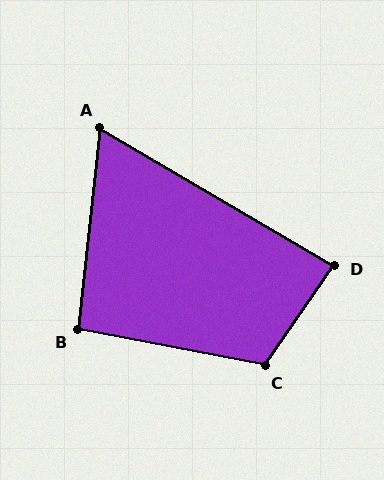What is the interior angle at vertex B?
Approximately 94 degrees (approximately right).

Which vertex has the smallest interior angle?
A, at approximately 66 degrees.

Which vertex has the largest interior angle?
C, at approximately 114 degrees.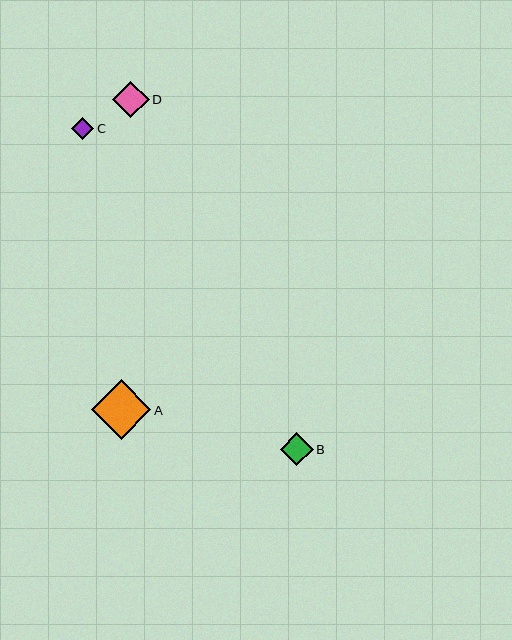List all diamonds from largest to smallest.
From largest to smallest: A, D, B, C.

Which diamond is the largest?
Diamond A is the largest with a size of approximately 60 pixels.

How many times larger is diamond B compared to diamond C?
Diamond B is approximately 1.5 times the size of diamond C.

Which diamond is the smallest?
Diamond C is the smallest with a size of approximately 22 pixels.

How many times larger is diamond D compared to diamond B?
Diamond D is approximately 1.1 times the size of diamond B.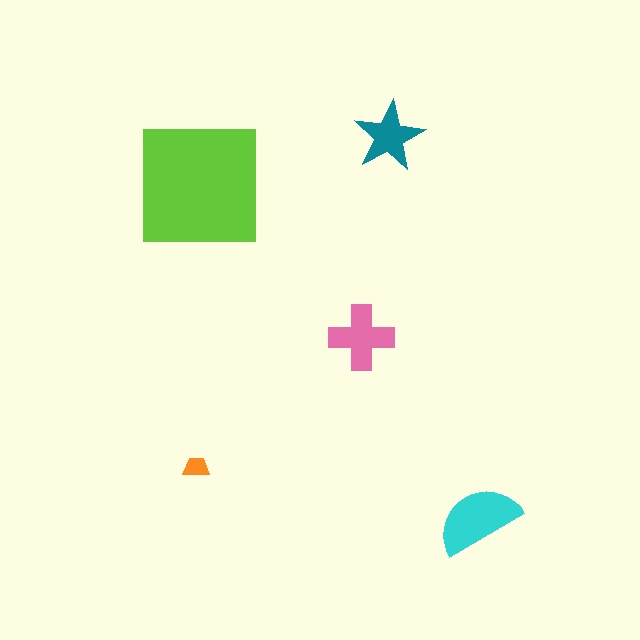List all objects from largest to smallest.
The lime square, the cyan semicircle, the pink cross, the teal star, the orange trapezoid.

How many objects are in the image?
There are 5 objects in the image.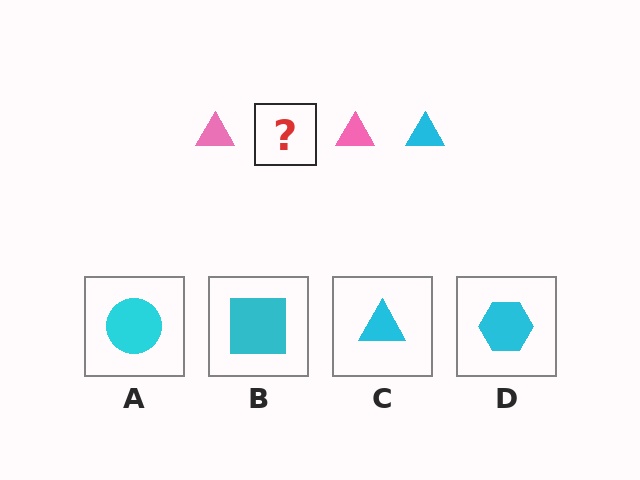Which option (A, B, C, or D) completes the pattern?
C.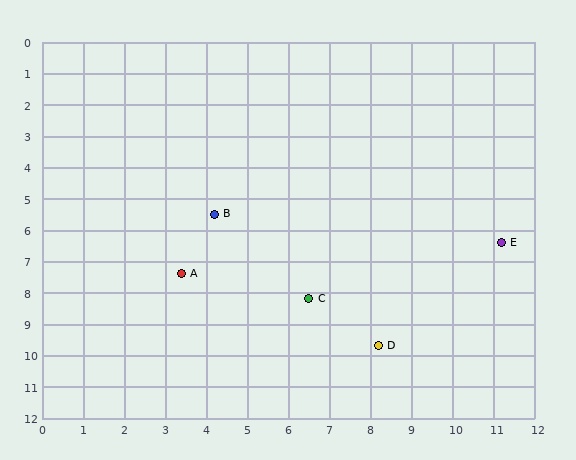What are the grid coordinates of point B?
Point B is at approximately (4.2, 5.5).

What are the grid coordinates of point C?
Point C is at approximately (6.5, 8.2).